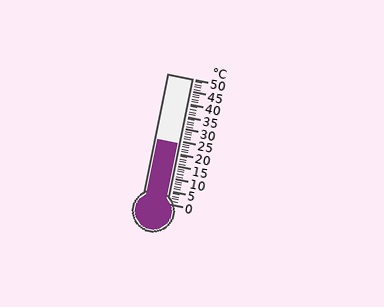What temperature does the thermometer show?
The thermometer shows approximately 24°C.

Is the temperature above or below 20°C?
The temperature is above 20°C.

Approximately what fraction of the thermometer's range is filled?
The thermometer is filled to approximately 50% of its range.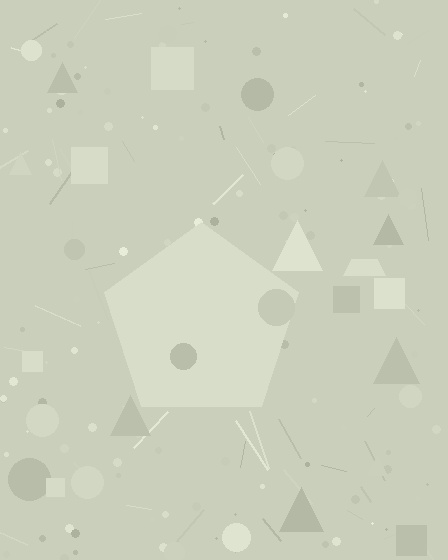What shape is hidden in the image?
A pentagon is hidden in the image.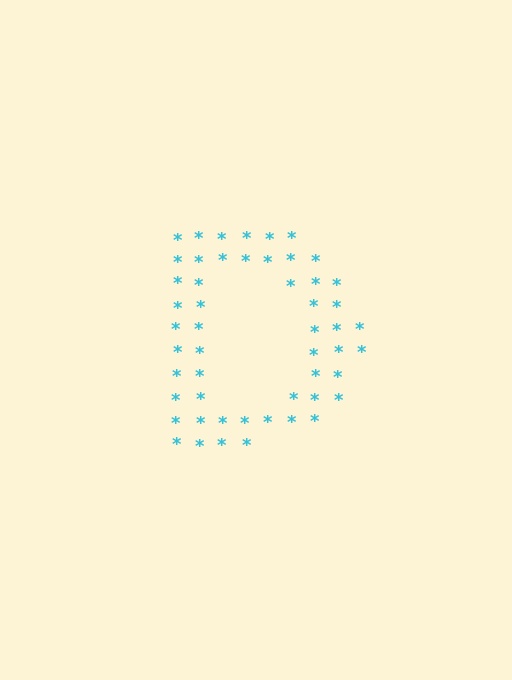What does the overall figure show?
The overall figure shows the letter D.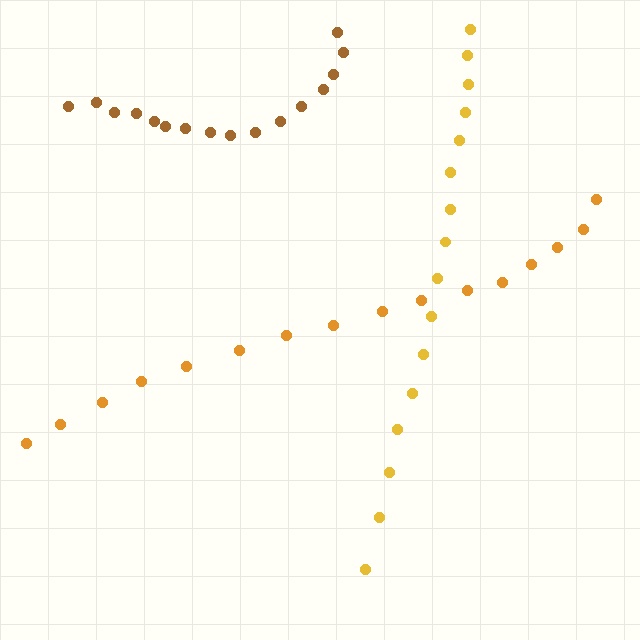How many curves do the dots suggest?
There are 3 distinct paths.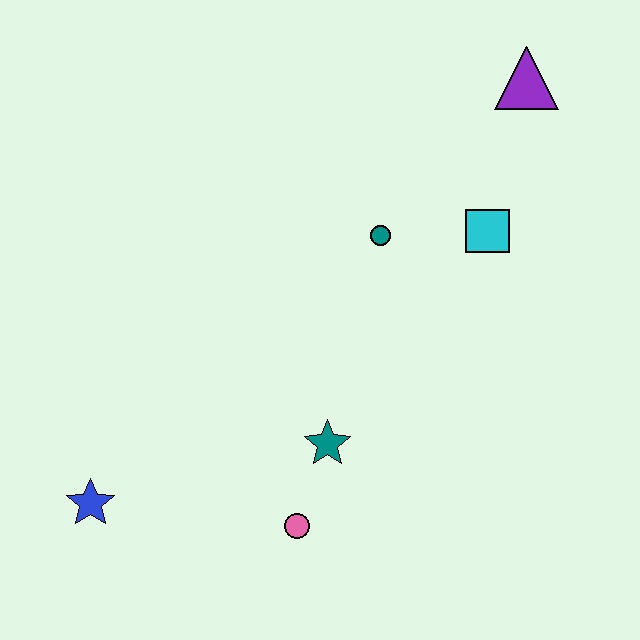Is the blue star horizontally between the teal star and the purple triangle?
No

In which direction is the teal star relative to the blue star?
The teal star is to the right of the blue star.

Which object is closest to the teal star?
The pink circle is closest to the teal star.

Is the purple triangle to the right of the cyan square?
Yes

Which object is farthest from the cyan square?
The blue star is farthest from the cyan square.